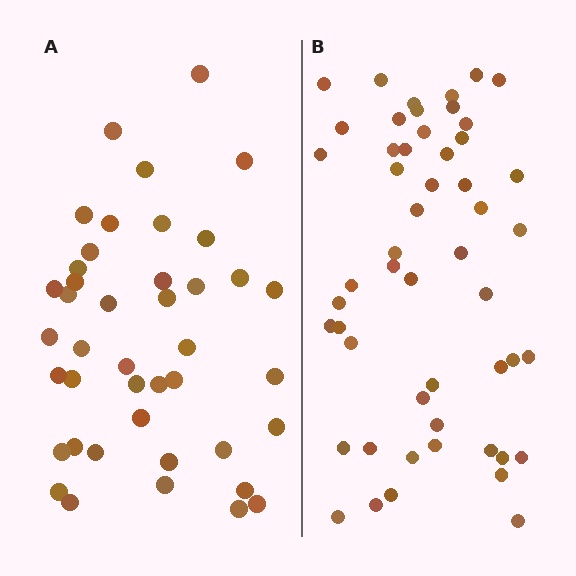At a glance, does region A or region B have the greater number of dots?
Region B (the right region) has more dots.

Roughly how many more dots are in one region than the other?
Region B has roughly 10 or so more dots than region A.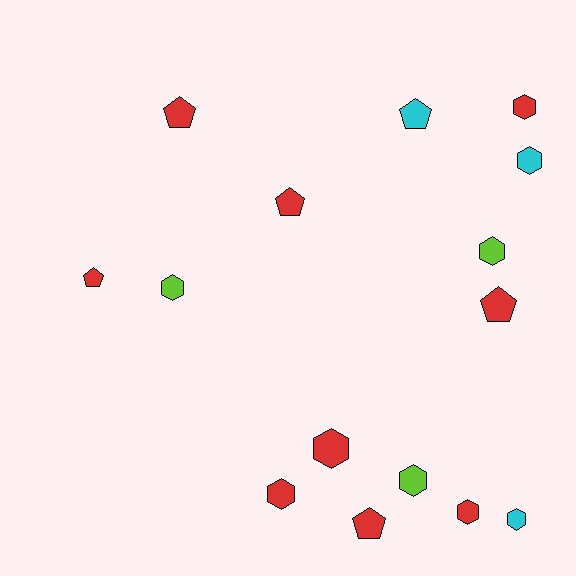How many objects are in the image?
There are 15 objects.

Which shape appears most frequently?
Hexagon, with 9 objects.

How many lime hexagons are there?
There are 3 lime hexagons.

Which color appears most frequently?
Red, with 9 objects.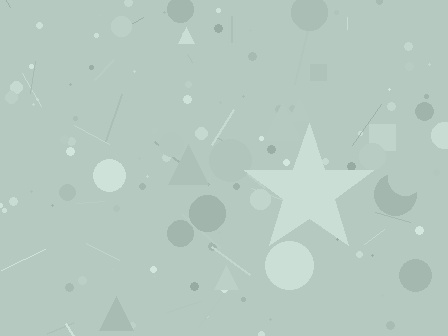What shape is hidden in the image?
A star is hidden in the image.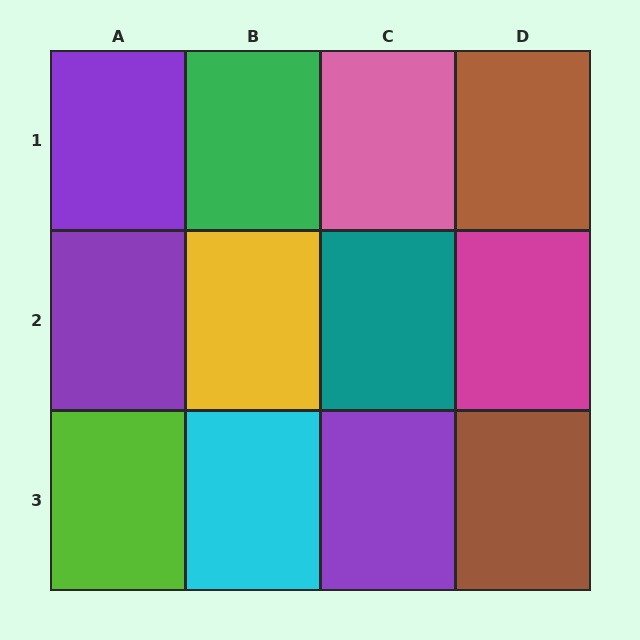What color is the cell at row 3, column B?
Cyan.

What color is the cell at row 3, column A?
Lime.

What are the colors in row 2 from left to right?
Purple, yellow, teal, magenta.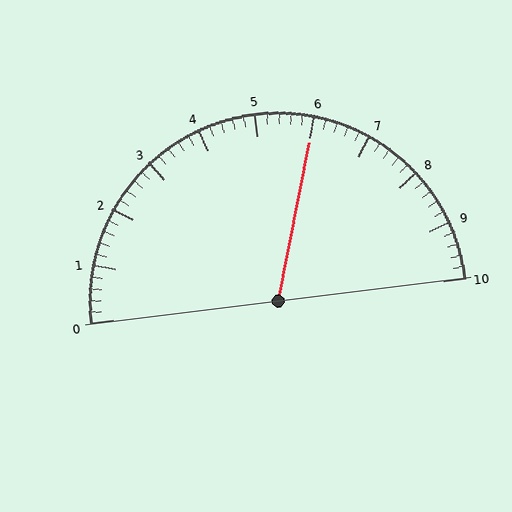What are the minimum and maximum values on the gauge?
The gauge ranges from 0 to 10.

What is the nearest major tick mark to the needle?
The nearest major tick mark is 6.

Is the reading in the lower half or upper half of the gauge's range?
The reading is in the upper half of the range (0 to 10).